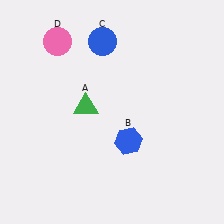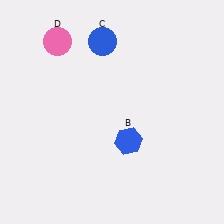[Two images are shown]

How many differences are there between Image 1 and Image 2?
There is 1 difference between the two images.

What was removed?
The green triangle (A) was removed in Image 2.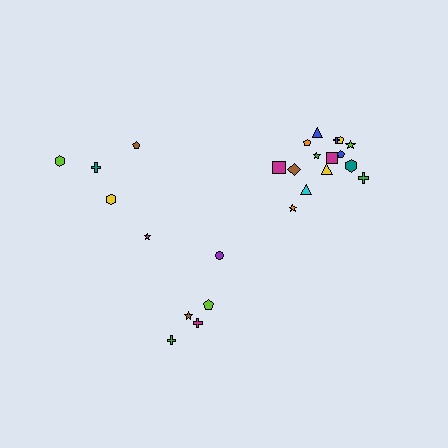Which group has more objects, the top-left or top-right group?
The top-right group.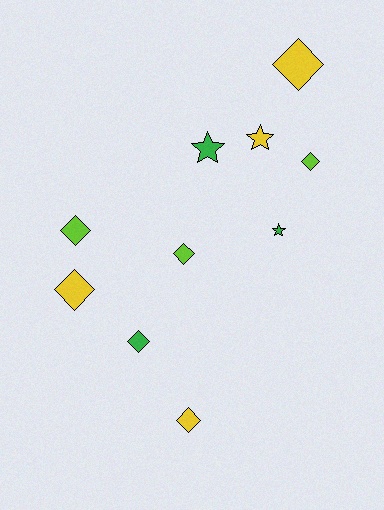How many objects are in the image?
There are 10 objects.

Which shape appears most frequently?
Diamond, with 7 objects.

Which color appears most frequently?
Yellow, with 4 objects.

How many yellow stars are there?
There is 1 yellow star.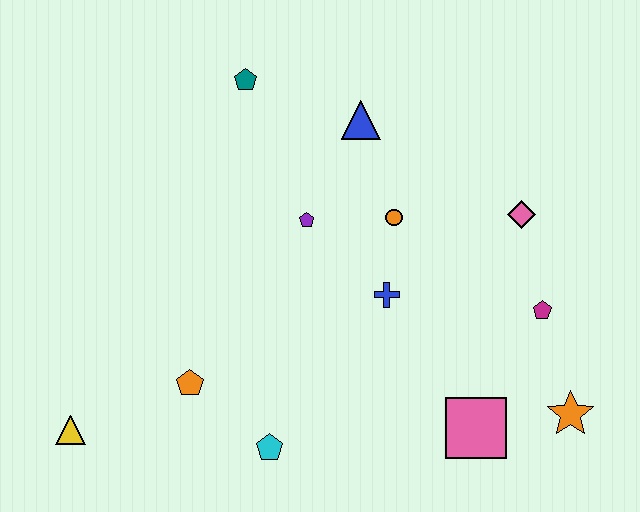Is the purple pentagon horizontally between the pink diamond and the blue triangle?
No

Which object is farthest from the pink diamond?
The yellow triangle is farthest from the pink diamond.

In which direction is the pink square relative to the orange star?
The pink square is to the left of the orange star.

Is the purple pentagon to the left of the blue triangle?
Yes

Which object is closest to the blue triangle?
The orange circle is closest to the blue triangle.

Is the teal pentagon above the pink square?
Yes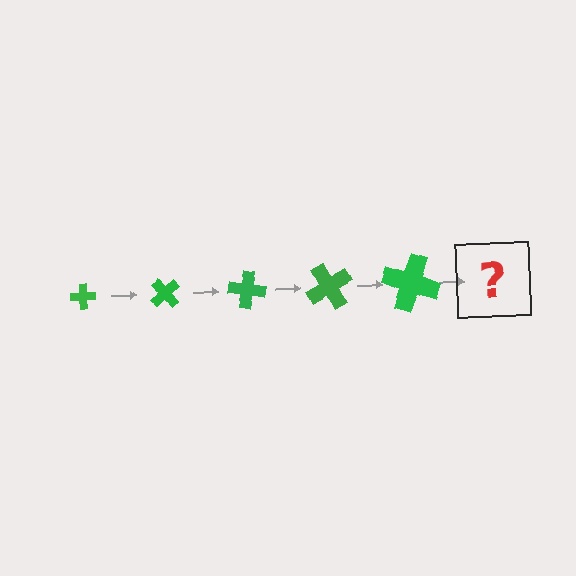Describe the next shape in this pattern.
It should be a cross, larger than the previous one and rotated 250 degrees from the start.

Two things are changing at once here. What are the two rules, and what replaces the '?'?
The two rules are that the cross grows larger each step and it rotates 50 degrees each step. The '?' should be a cross, larger than the previous one and rotated 250 degrees from the start.